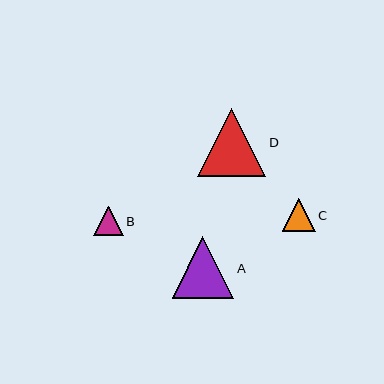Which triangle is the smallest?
Triangle B is the smallest with a size of approximately 29 pixels.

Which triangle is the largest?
Triangle D is the largest with a size of approximately 68 pixels.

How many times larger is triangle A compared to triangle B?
Triangle A is approximately 2.1 times the size of triangle B.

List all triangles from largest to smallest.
From largest to smallest: D, A, C, B.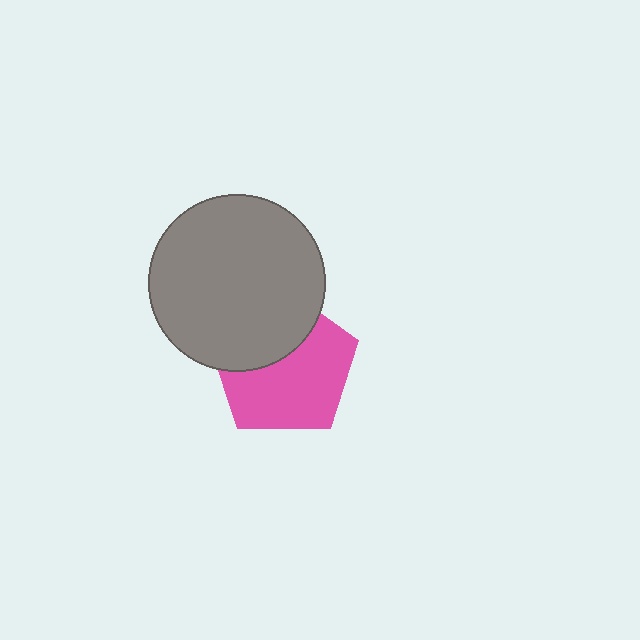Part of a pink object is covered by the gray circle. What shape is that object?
It is a pentagon.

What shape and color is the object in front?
The object in front is a gray circle.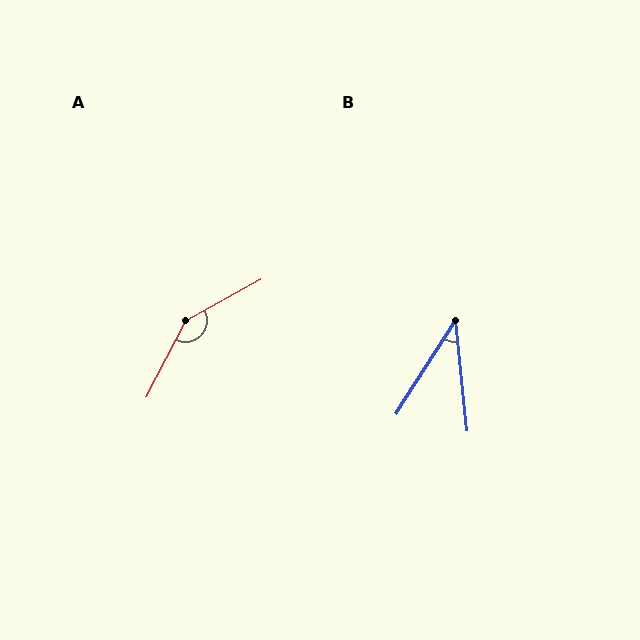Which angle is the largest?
A, at approximately 146 degrees.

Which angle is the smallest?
B, at approximately 38 degrees.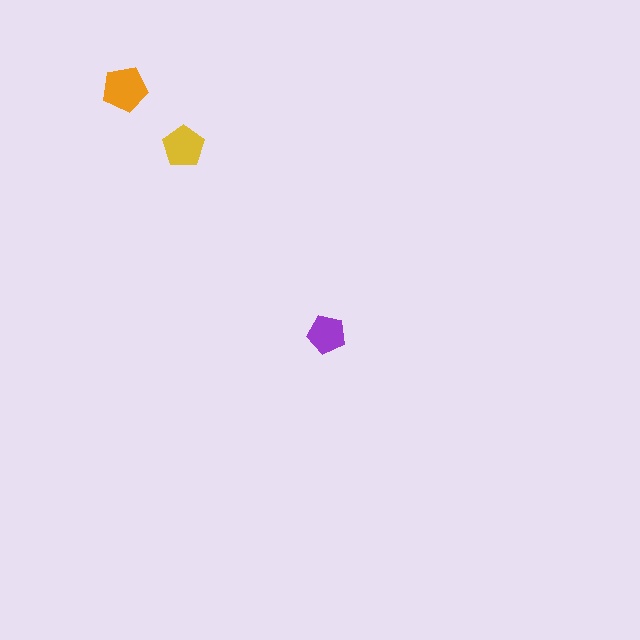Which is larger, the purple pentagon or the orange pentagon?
The orange one.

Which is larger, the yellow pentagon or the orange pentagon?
The orange one.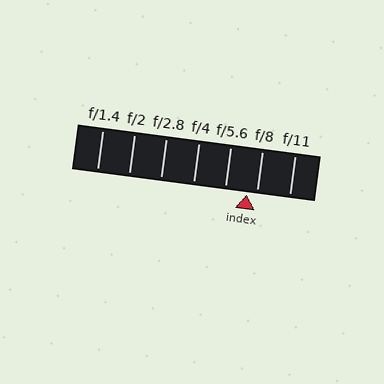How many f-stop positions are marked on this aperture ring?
There are 7 f-stop positions marked.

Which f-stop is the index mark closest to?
The index mark is closest to f/8.